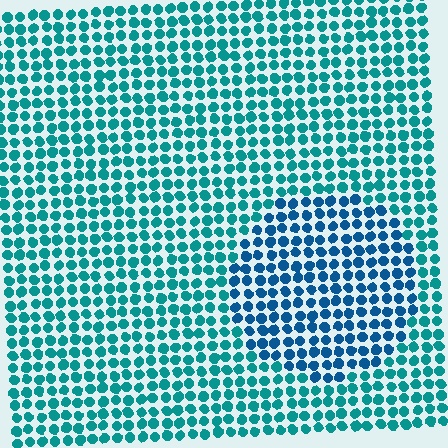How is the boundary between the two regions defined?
The boundary is defined purely by a slight shift in hue (about 28 degrees). Spacing, size, and orientation are identical on both sides.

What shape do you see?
I see a circle.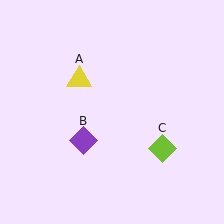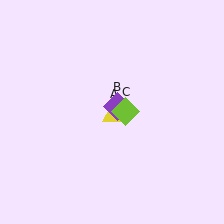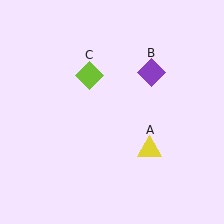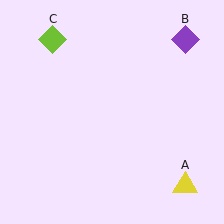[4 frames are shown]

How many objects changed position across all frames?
3 objects changed position: yellow triangle (object A), purple diamond (object B), lime diamond (object C).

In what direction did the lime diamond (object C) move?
The lime diamond (object C) moved up and to the left.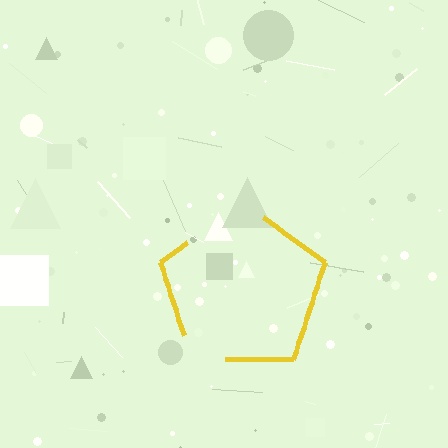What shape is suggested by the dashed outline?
The dashed outline suggests a pentagon.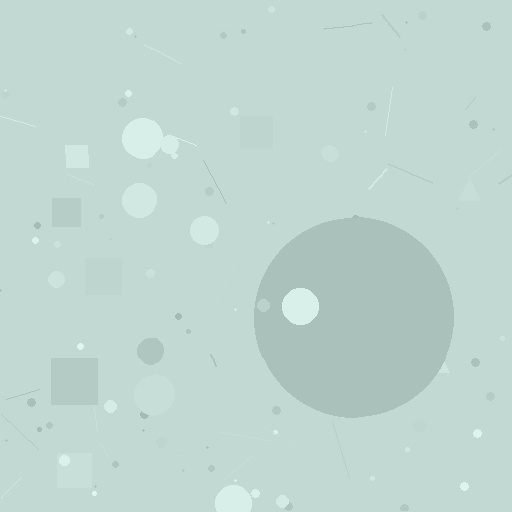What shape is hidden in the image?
A circle is hidden in the image.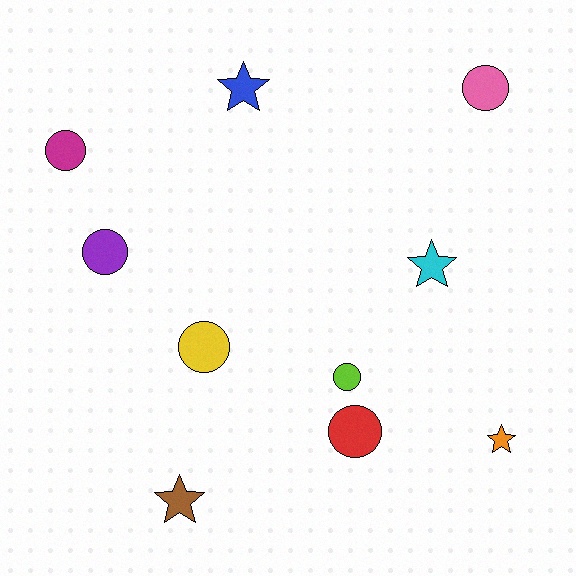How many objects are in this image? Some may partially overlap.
There are 10 objects.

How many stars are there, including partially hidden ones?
There are 4 stars.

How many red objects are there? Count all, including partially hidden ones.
There is 1 red object.